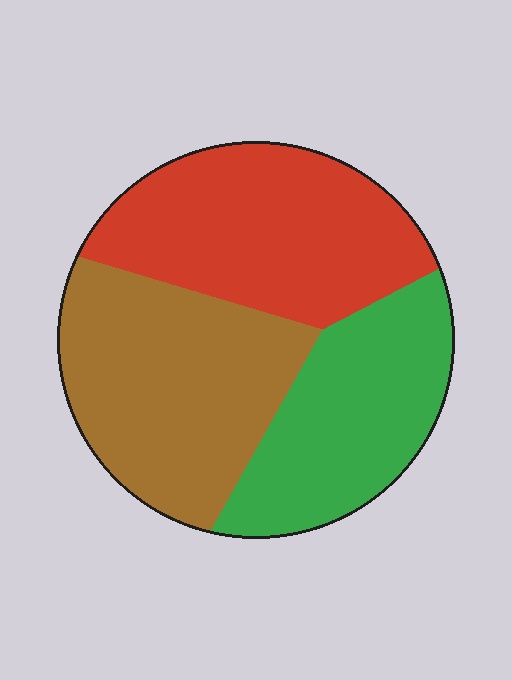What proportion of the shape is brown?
Brown covers around 35% of the shape.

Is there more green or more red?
Red.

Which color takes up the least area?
Green, at roughly 30%.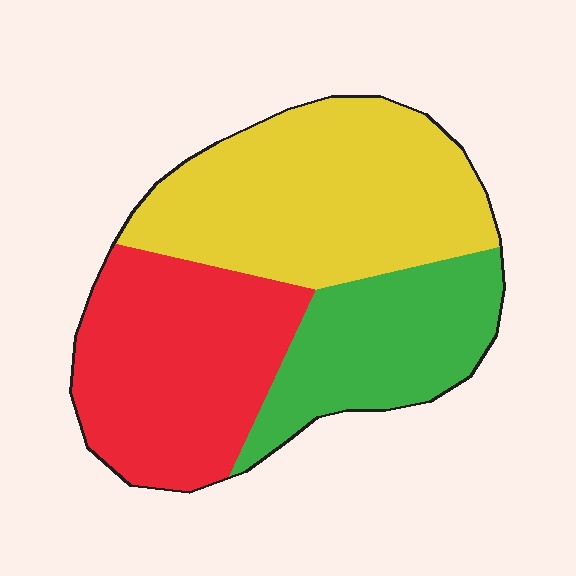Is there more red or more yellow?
Yellow.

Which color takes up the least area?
Green, at roughly 25%.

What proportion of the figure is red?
Red takes up between a quarter and a half of the figure.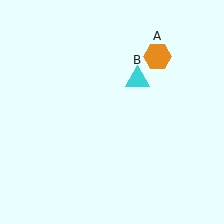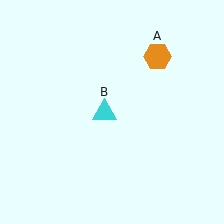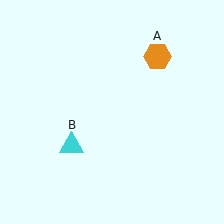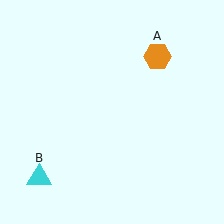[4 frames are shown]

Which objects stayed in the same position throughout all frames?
Orange hexagon (object A) remained stationary.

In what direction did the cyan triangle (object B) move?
The cyan triangle (object B) moved down and to the left.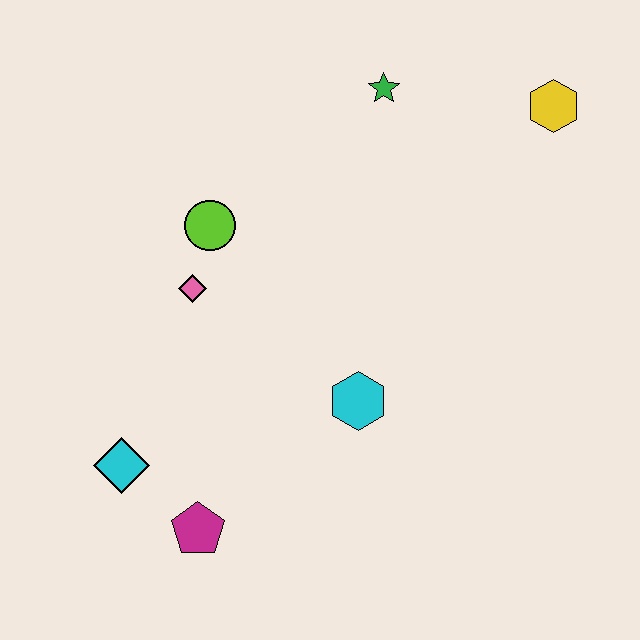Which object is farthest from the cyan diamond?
The yellow hexagon is farthest from the cyan diamond.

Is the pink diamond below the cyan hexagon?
No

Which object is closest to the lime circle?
The pink diamond is closest to the lime circle.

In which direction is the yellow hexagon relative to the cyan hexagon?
The yellow hexagon is above the cyan hexagon.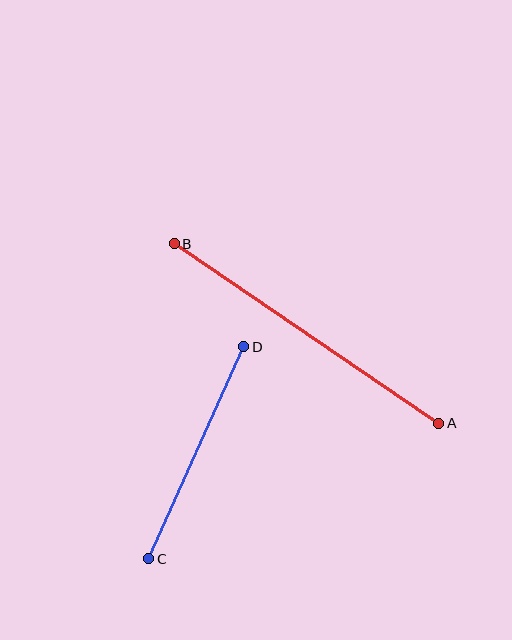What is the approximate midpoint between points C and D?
The midpoint is at approximately (196, 453) pixels.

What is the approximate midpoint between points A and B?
The midpoint is at approximately (306, 334) pixels.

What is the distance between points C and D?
The distance is approximately 232 pixels.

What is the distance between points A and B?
The distance is approximately 320 pixels.